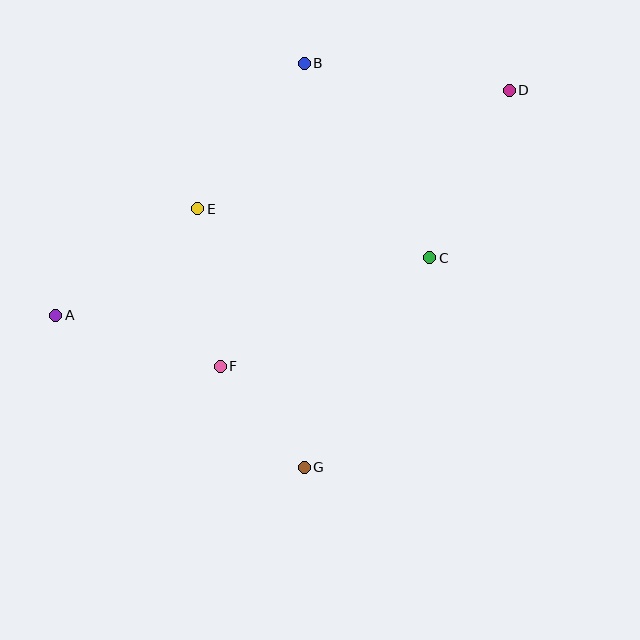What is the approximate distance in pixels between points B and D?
The distance between B and D is approximately 207 pixels.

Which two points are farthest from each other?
Points A and D are farthest from each other.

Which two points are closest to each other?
Points F and G are closest to each other.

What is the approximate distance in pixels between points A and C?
The distance between A and C is approximately 378 pixels.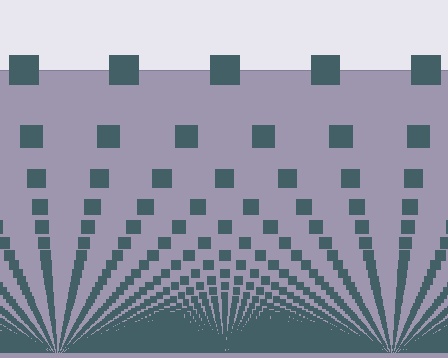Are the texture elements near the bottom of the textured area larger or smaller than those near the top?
Smaller. The gradient is inverted — elements near the bottom are smaller and denser.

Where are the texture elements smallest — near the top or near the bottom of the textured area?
Near the bottom.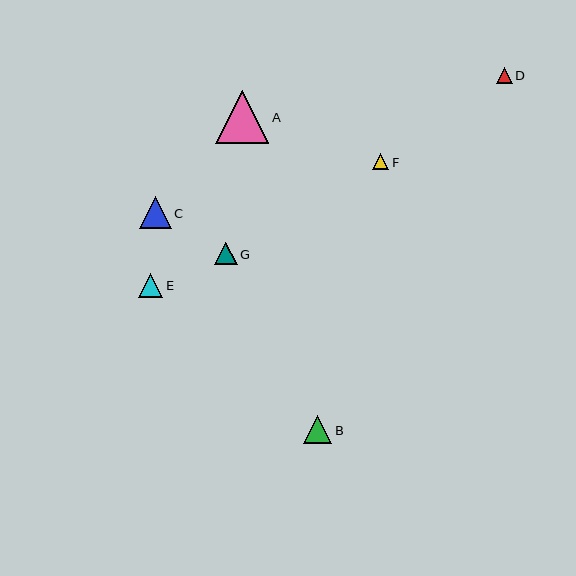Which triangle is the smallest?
Triangle D is the smallest with a size of approximately 16 pixels.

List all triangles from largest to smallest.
From largest to smallest: A, C, B, E, G, F, D.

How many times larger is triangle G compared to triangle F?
Triangle G is approximately 1.4 times the size of triangle F.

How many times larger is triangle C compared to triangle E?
Triangle C is approximately 1.4 times the size of triangle E.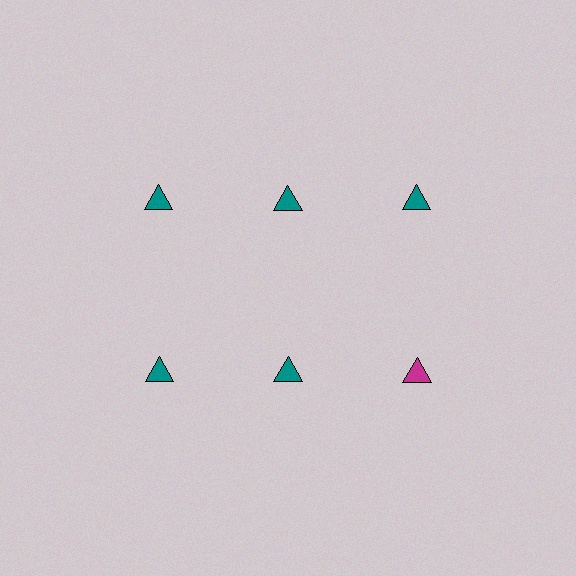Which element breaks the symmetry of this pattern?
The magenta triangle in the second row, center column breaks the symmetry. All other shapes are teal triangles.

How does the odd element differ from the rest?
It has a different color: magenta instead of teal.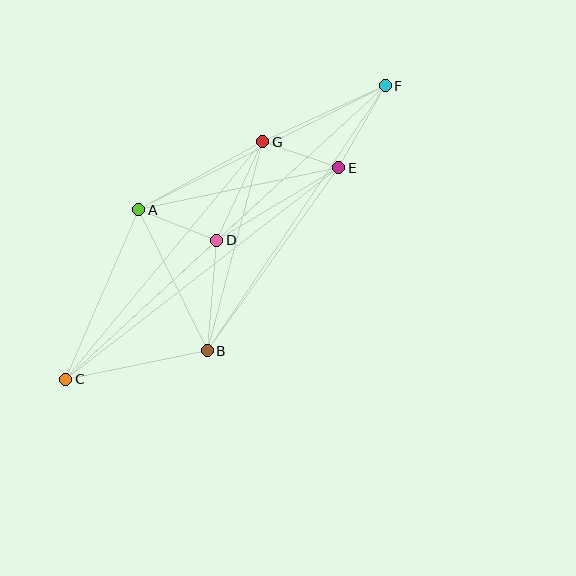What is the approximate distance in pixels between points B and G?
The distance between B and G is approximately 217 pixels.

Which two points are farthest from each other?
Points C and F are farthest from each other.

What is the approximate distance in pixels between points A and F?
The distance between A and F is approximately 276 pixels.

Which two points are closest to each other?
Points E and G are closest to each other.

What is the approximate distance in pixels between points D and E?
The distance between D and E is approximately 142 pixels.